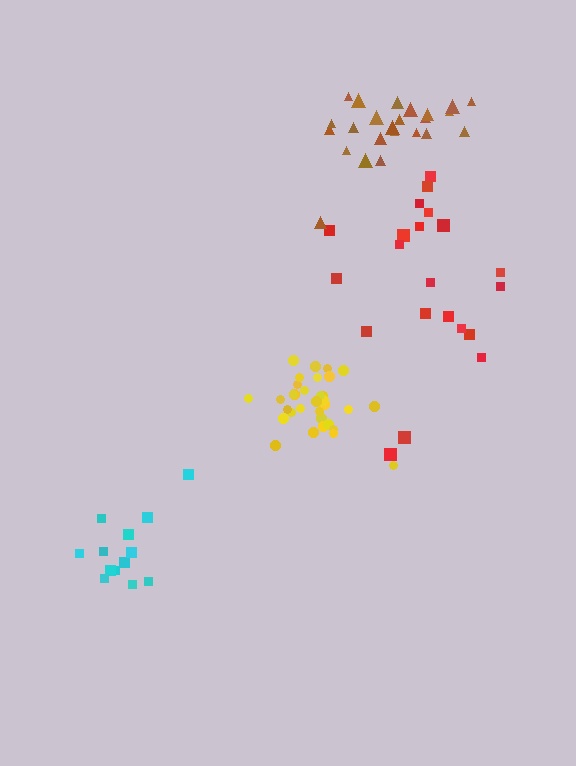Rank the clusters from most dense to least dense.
yellow, cyan, brown, red.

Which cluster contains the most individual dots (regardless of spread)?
Yellow (33).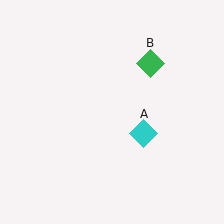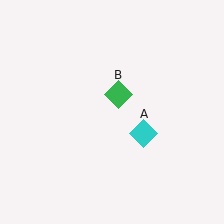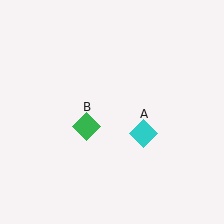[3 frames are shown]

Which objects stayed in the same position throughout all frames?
Cyan diamond (object A) remained stationary.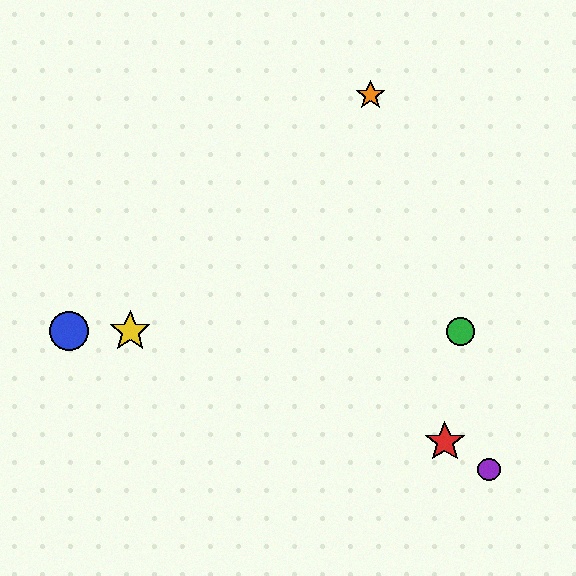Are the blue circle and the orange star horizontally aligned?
No, the blue circle is at y≈331 and the orange star is at y≈95.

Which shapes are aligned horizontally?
The blue circle, the green circle, the yellow star are aligned horizontally.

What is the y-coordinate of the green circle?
The green circle is at y≈331.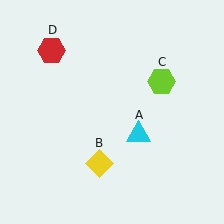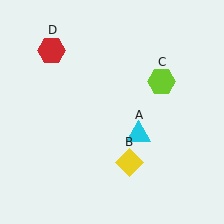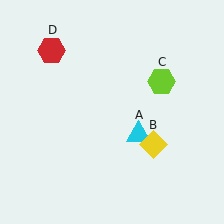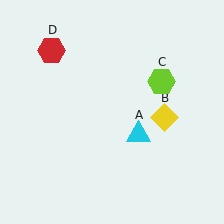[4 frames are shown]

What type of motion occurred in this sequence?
The yellow diamond (object B) rotated counterclockwise around the center of the scene.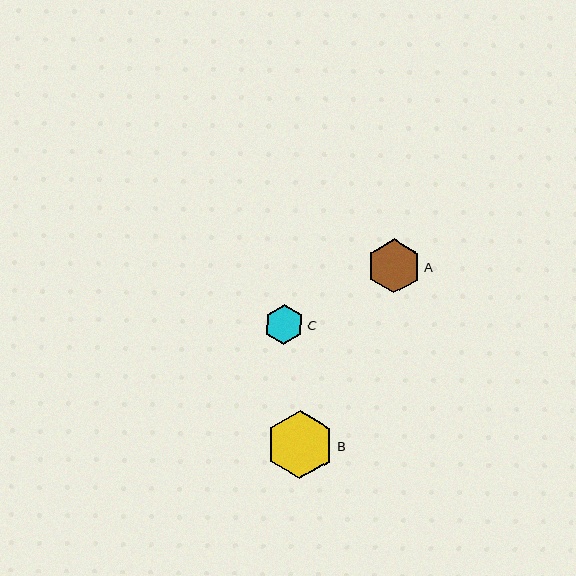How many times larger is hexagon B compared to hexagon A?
Hexagon B is approximately 1.3 times the size of hexagon A.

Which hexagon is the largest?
Hexagon B is the largest with a size of approximately 68 pixels.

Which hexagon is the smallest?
Hexagon C is the smallest with a size of approximately 40 pixels.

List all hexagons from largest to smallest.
From largest to smallest: B, A, C.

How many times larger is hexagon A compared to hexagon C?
Hexagon A is approximately 1.4 times the size of hexagon C.